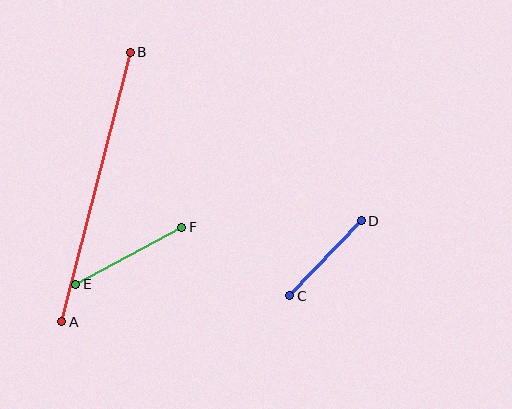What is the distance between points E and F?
The distance is approximately 120 pixels.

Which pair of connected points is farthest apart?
Points A and B are farthest apart.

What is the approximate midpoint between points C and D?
The midpoint is at approximately (325, 258) pixels.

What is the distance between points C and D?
The distance is approximately 104 pixels.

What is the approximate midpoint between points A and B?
The midpoint is at approximately (96, 187) pixels.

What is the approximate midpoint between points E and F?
The midpoint is at approximately (129, 256) pixels.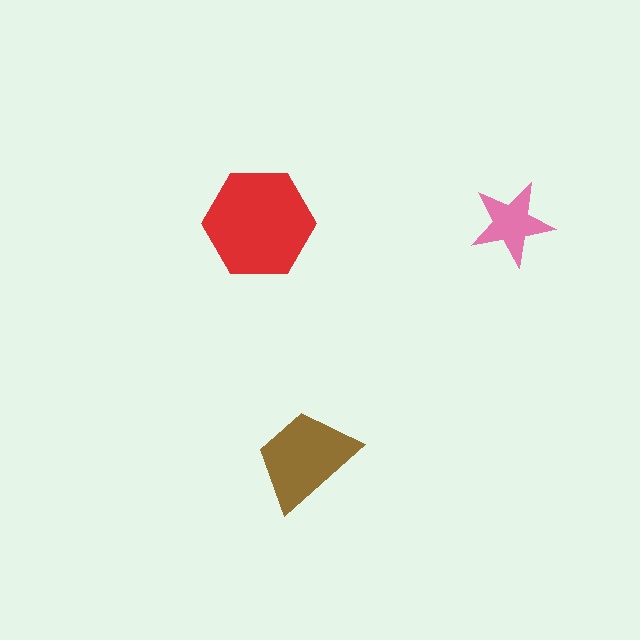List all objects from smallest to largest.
The pink star, the brown trapezoid, the red hexagon.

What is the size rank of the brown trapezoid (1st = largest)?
2nd.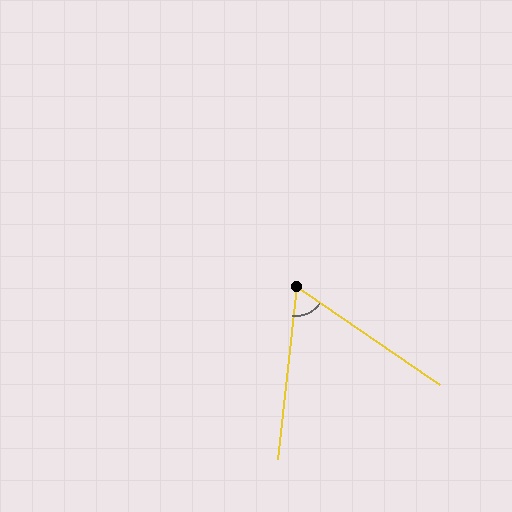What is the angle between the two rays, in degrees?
Approximately 62 degrees.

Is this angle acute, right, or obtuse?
It is acute.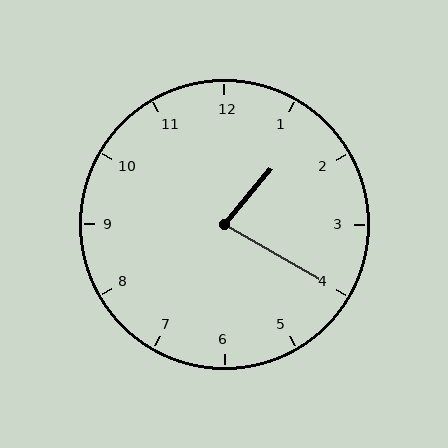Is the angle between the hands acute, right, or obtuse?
It is acute.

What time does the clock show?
1:20.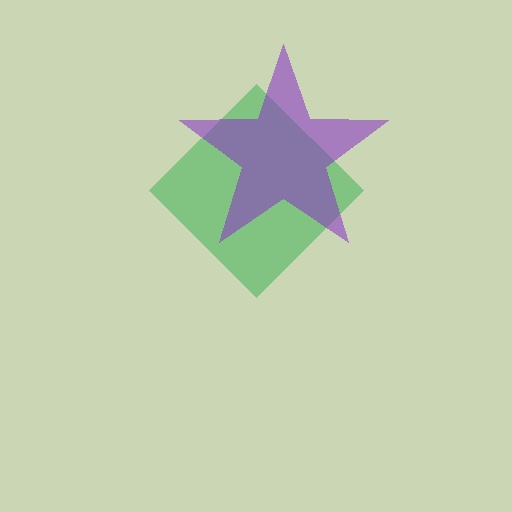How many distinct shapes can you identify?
There are 2 distinct shapes: a green diamond, a purple star.